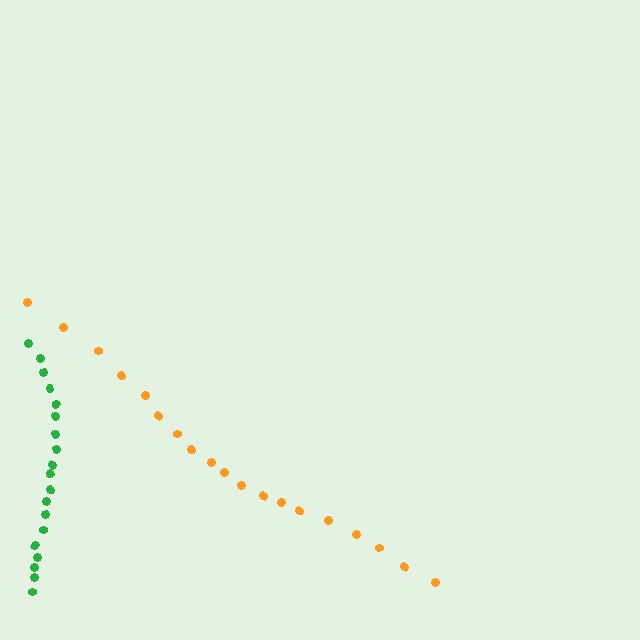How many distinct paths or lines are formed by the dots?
There are 2 distinct paths.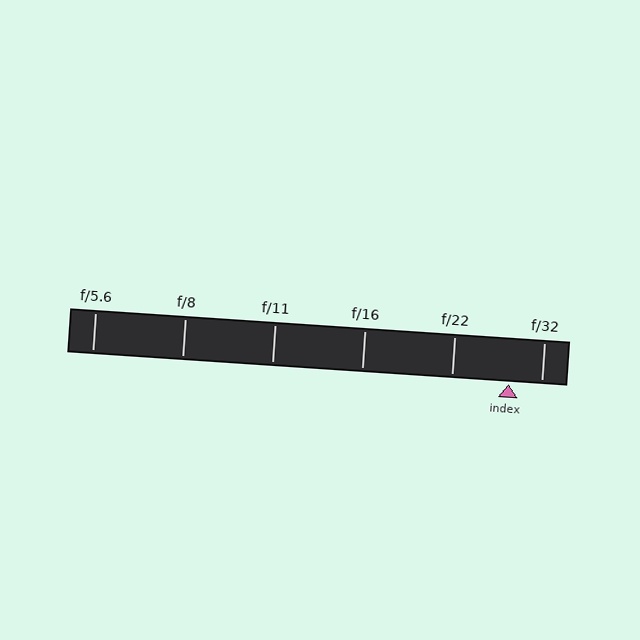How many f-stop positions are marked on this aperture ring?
There are 6 f-stop positions marked.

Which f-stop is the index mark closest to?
The index mark is closest to f/32.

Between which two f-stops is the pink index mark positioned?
The index mark is between f/22 and f/32.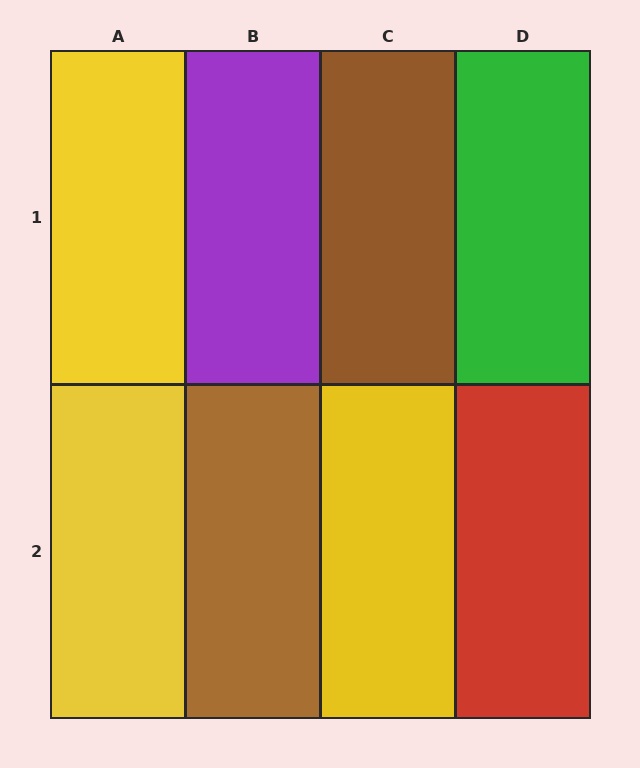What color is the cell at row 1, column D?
Green.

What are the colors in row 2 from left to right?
Yellow, brown, yellow, red.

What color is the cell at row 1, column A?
Yellow.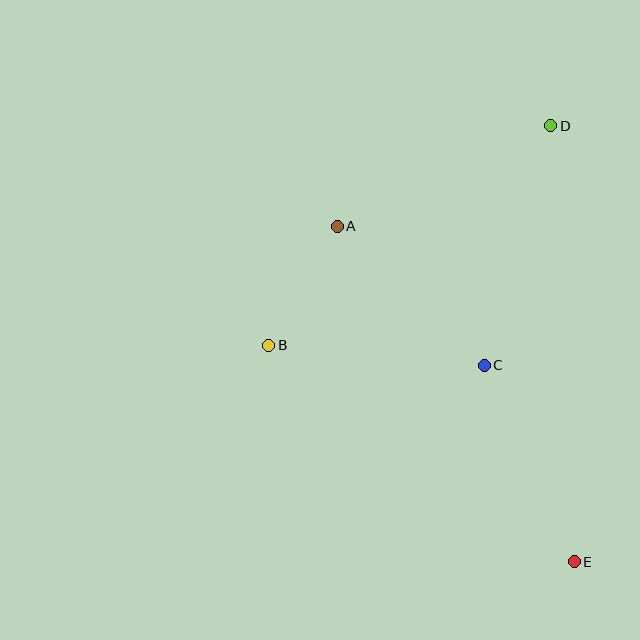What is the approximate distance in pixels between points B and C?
The distance between B and C is approximately 216 pixels.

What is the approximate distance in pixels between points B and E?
The distance between B and E is approximately 374 pixels.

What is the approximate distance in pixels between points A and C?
The distance between A and C is approximately 202 pixels.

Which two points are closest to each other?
Points A and B are closest to each other.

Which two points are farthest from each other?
Points D and E are farthest from each other.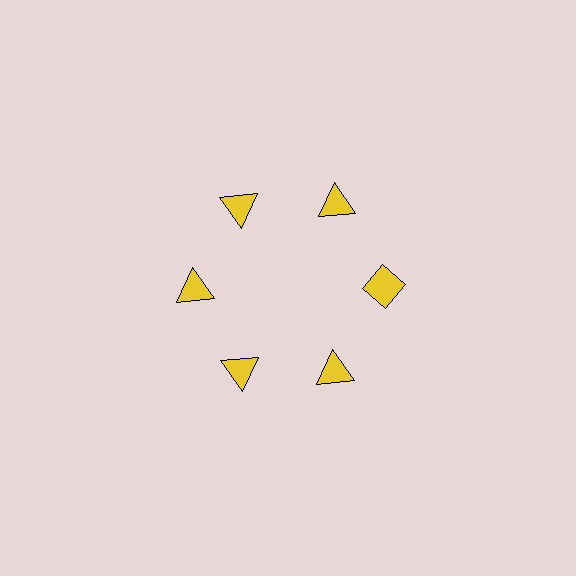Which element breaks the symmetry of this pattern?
The yellow diamond at roughly the 3 o'clock position breaks the symmetry. All other shapes are yellow triangles.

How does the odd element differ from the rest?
It has a different shape: diamond instead of triangle.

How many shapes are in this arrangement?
There are 6 shapes arranged in a ring pattern.